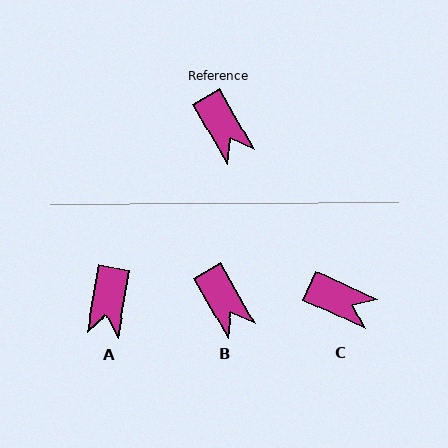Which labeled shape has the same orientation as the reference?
B.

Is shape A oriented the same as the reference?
No, it is off by about 39 degrees.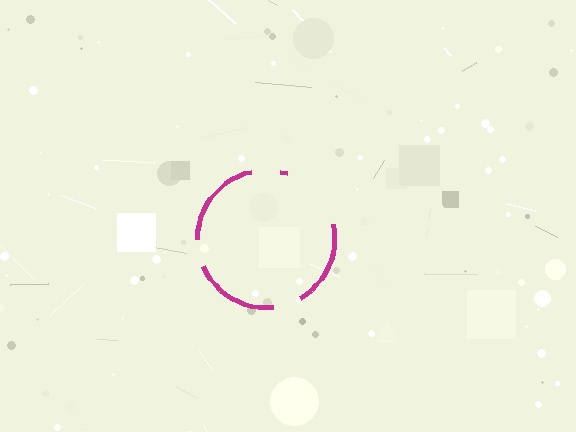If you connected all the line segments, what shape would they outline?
They would outline a circle.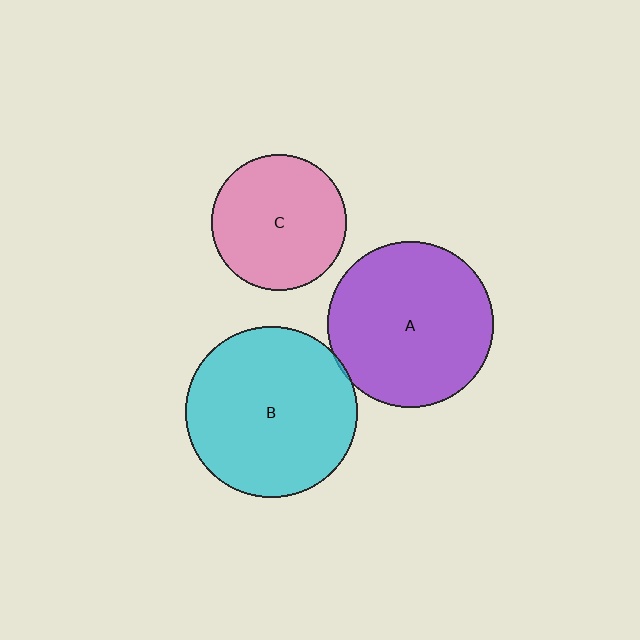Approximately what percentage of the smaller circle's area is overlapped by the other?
Approximately 5%.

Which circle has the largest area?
Circle B (cyan).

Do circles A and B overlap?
Yes.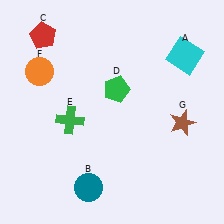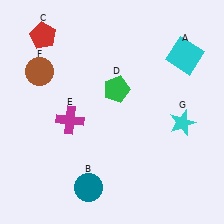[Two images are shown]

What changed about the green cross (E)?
In Image 1, E is green. In Image 2, it changed to magenta.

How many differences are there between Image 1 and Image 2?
There are 3 differences between the two images.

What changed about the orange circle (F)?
In Image 1, F is orange. In Image 2, it changed to brown.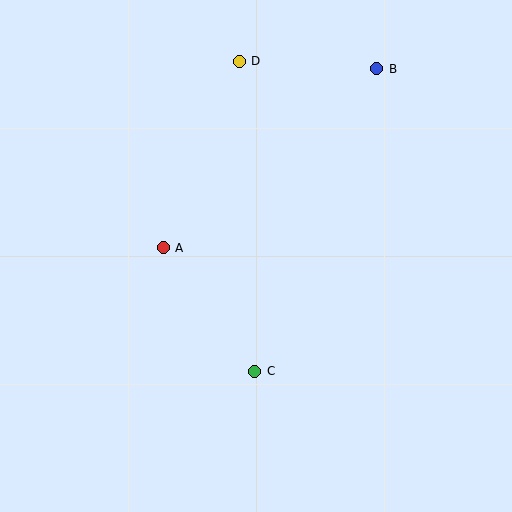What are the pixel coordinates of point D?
Point D is at (239, 61).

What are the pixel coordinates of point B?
Point B is at (377, 69).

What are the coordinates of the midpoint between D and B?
The midpoint between D and B is at (308, 65).